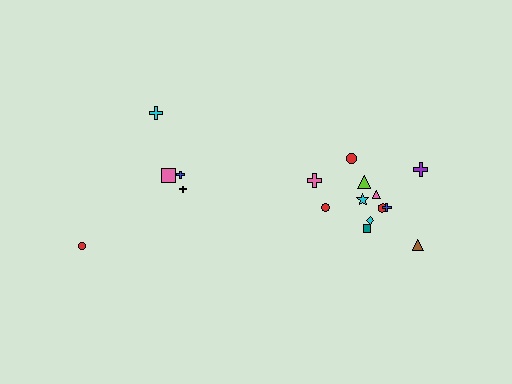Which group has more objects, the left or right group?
The right group.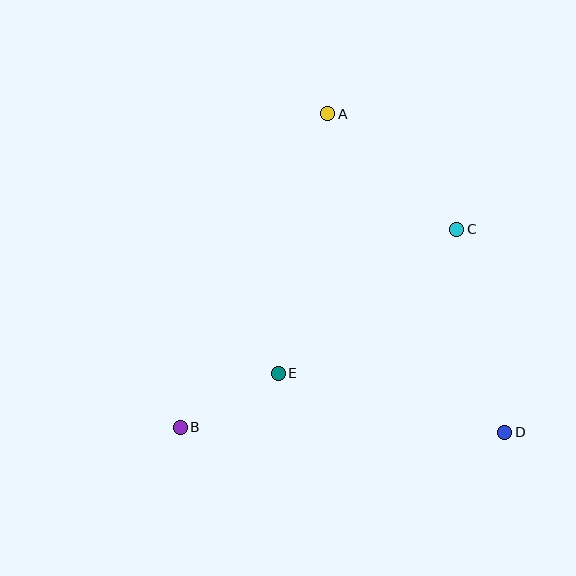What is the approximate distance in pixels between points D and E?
The distance between D and E is approximately 234 pixels.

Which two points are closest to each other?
Points B and E are closest to each other.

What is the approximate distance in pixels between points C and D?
The distance between C and D is approximately 209 pixels.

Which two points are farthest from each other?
Points A and D are farthest from each other.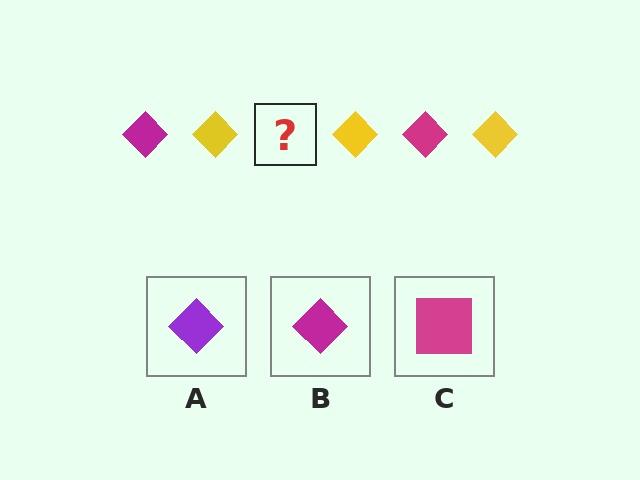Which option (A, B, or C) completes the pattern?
B.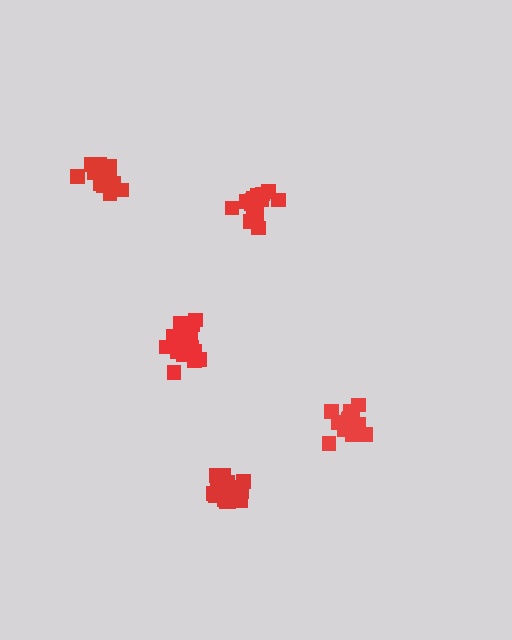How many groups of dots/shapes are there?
There are 5 groups.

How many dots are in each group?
Group 1: 17 dots, Group 2: 20 dots, Group 3: 18 dots, Group 4: 15 dots, Group 5: 16 dots (86 total).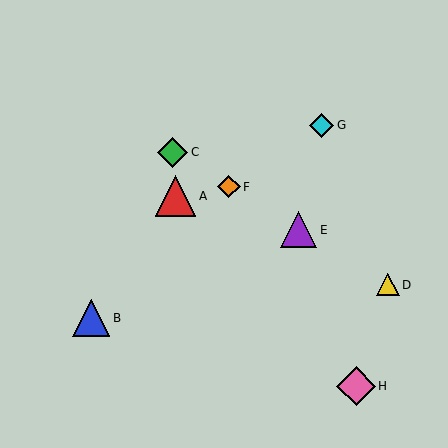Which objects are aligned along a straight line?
Objects C, D, E, F are aligned along a straight line.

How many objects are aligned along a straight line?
4 objects (C, D, E, F) are aligned along a straight line.